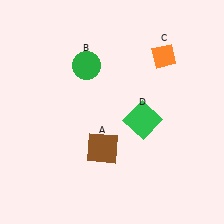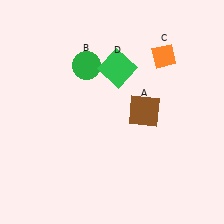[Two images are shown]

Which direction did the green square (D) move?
The green square (D) moved up.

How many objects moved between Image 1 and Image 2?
2 objects moved between the two images.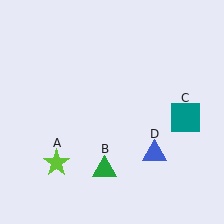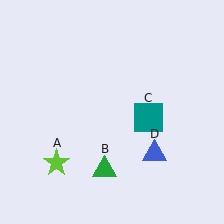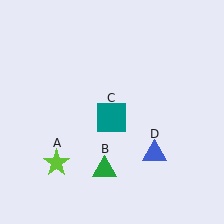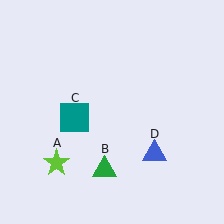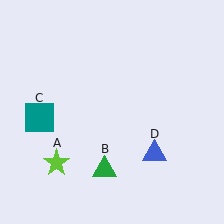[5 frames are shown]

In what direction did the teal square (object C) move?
The teal square (object C) moved left.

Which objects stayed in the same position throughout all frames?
Lime star (object A) and green triangle (object B) and blue triangle (object D) remained stationary.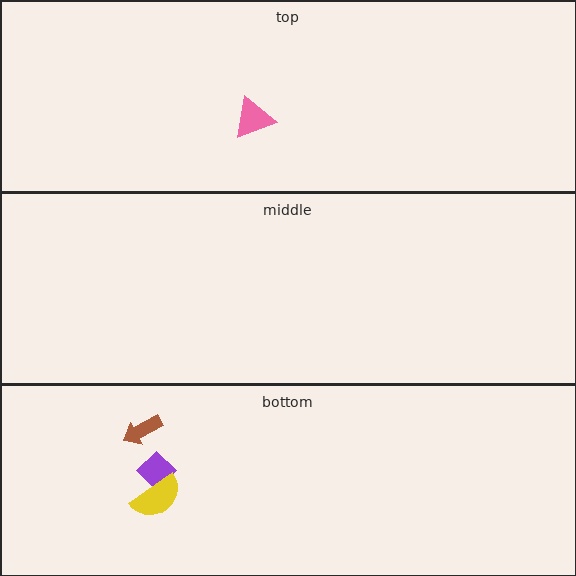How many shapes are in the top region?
1.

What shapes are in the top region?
The pink triangle.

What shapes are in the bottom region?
The purple diamond, the brown arrow, the yellow semicircle.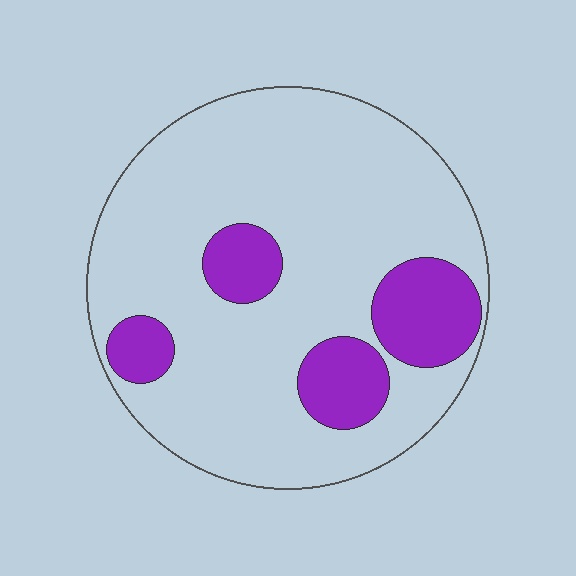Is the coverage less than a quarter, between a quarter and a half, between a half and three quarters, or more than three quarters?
Less than a quarter.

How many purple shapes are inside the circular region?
4.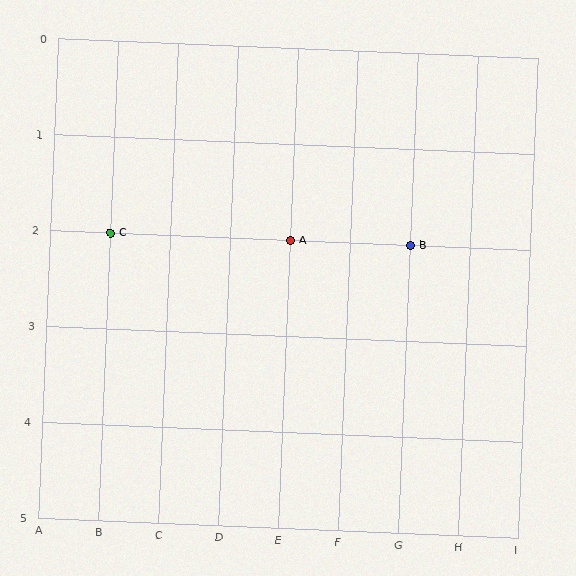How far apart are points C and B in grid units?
Points C and B are 5 columns apart.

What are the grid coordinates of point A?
Point A is at grid coordinates (E, 2).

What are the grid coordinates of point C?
Point C is at grid coordinates (B, 2).